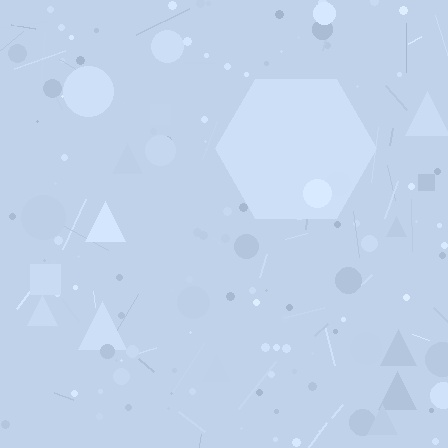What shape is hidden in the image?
A hexagon is hidden in the image.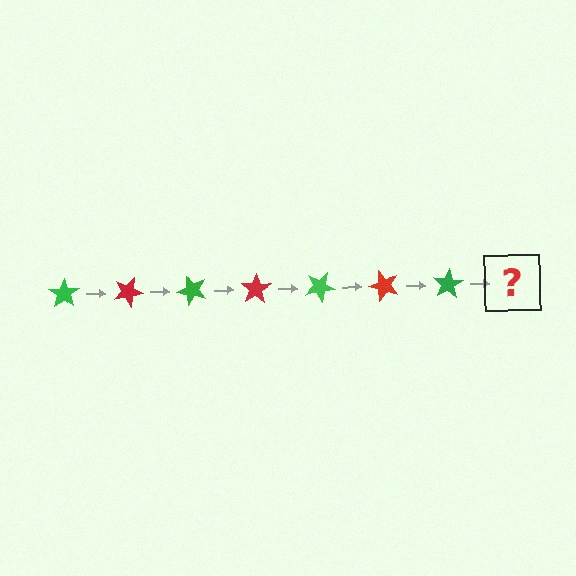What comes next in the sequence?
The next element should be a red star, rotated 175 degrees from the start.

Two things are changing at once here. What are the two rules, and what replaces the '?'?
The two rules are that it rotates 25 degrees each step and the color cycles through green and red. The '?' should be a red star, rotated 175 degrees from the start.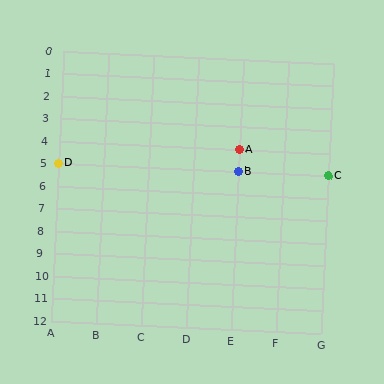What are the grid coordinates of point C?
Point C is at grid coordinates (G, 5).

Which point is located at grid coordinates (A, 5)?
Point D is at (A, 5).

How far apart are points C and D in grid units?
Points C and D are 6 columns apart.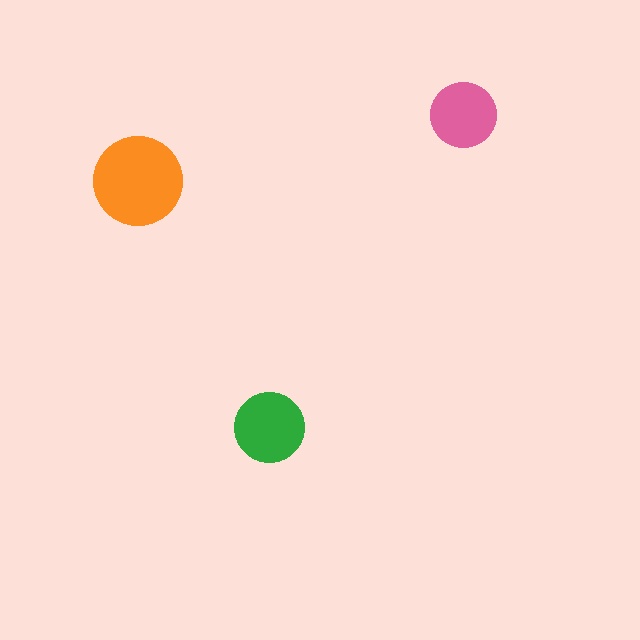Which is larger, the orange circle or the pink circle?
The orange one.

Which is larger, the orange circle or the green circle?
The orange one.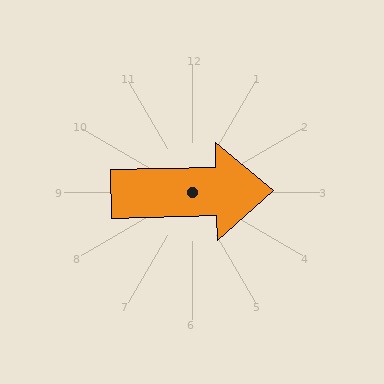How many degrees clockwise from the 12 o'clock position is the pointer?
Approximately 89 degrees.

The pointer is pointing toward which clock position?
Roughly 3 o'clock.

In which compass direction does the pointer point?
East.